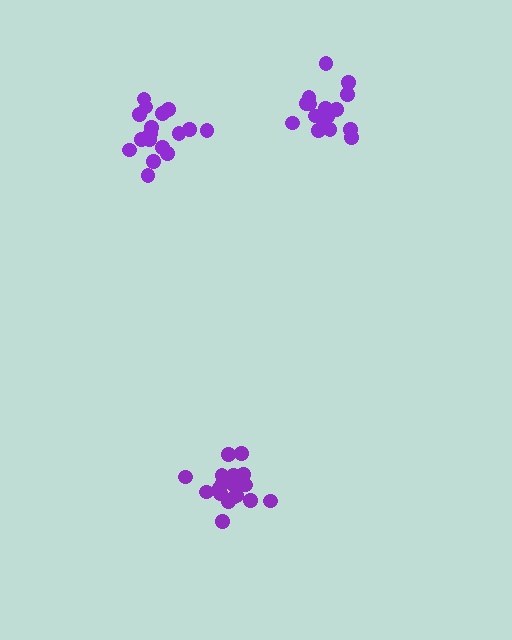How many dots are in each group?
Group 1: 17 dots, Group 2: 16 dots, Group 3: 19 dots (52 total).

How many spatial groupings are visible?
There are 3 spatial groupings.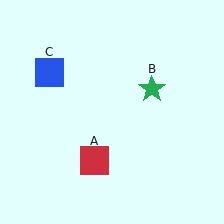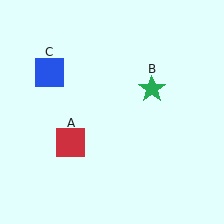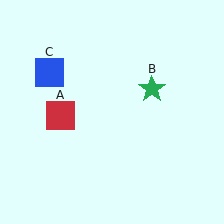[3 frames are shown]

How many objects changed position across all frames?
1 object changed position: red square (object A).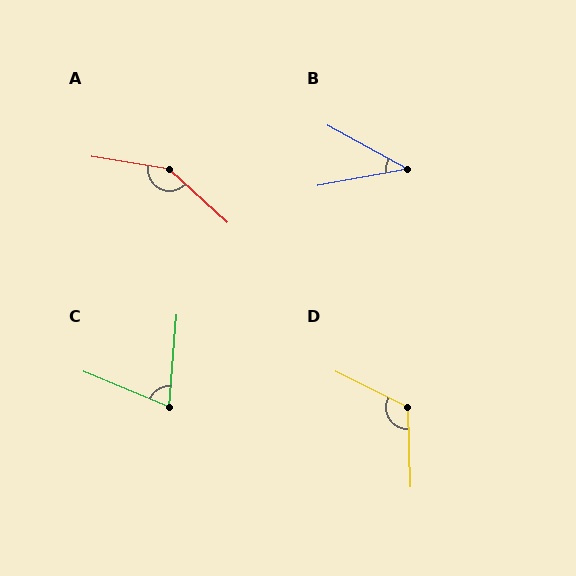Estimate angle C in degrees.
Approximately 72 degrees.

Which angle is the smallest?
B, at approximately 39 degrees.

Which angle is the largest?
A, at approximately 147 degrees.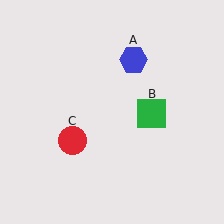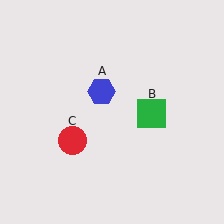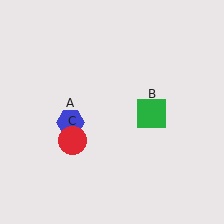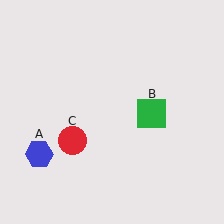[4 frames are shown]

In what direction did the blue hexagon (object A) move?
The blue hexagon (object A) moved down and to the left.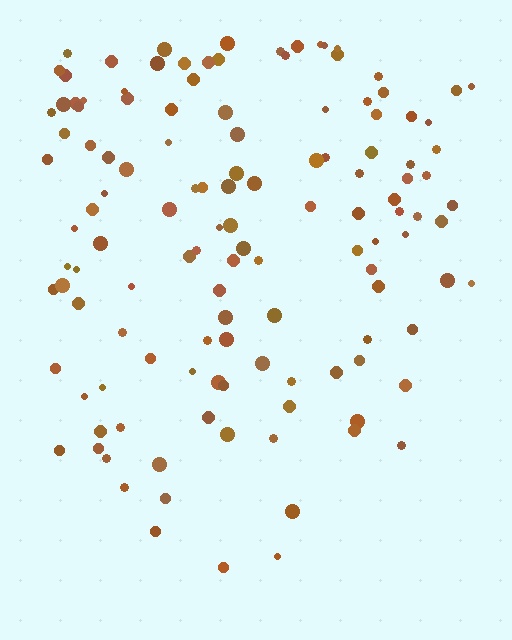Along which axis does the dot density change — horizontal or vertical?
Vertical.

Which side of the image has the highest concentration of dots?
The top.